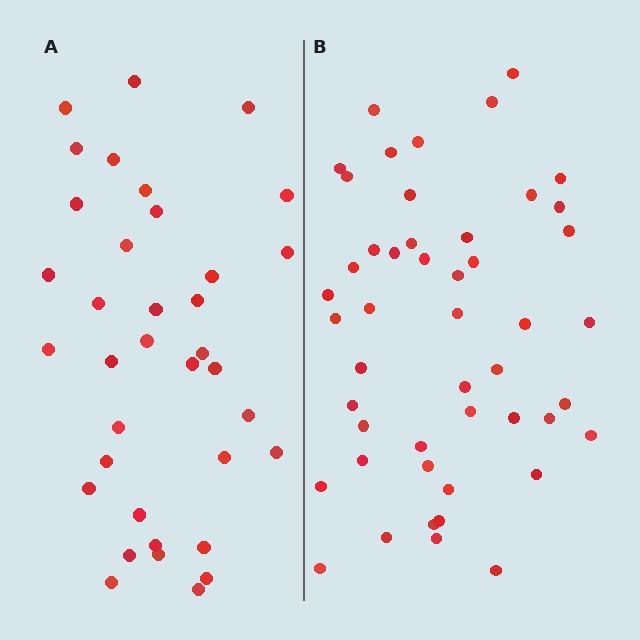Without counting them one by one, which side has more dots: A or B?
Region B (the right region) has more dots.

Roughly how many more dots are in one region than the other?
Region B has roughly 12 or so more dots than region A.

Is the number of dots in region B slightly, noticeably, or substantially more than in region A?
Region B has noticeably more, but not dramatically so. The ratio is roughly 1.3 to 1.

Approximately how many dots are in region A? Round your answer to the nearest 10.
About 40 dots. (The exact count is 36, which rounds to 40.)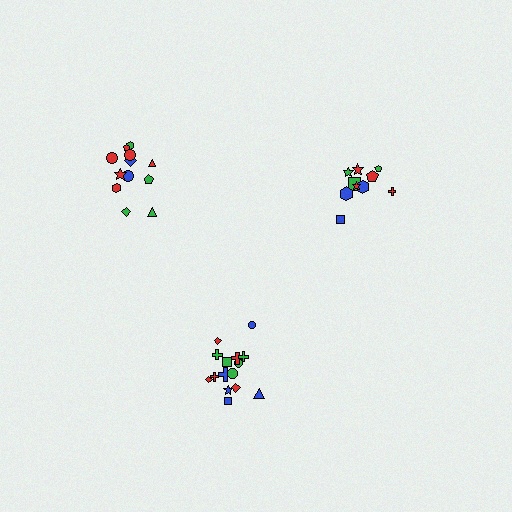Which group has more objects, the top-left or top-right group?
The top-left group.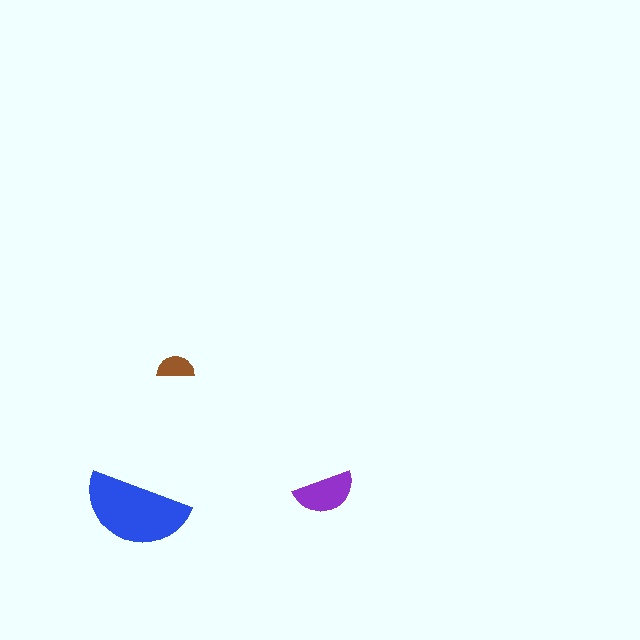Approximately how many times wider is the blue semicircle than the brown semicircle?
About 3 times wider.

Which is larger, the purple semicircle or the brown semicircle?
The purple one.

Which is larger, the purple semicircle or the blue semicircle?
The blue one.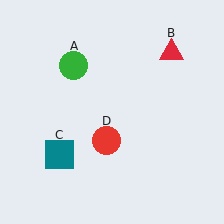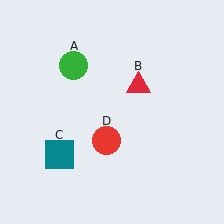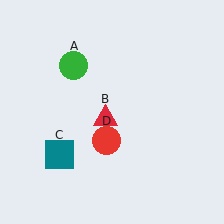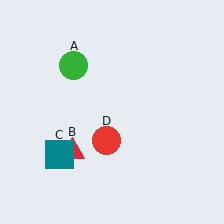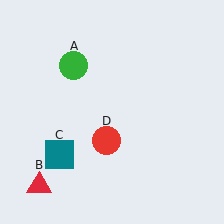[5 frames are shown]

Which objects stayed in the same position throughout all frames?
Green circle (object A) and teal square (object C) and red circle (object D) remained stationary.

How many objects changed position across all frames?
1 object changed position: red triangle (object B).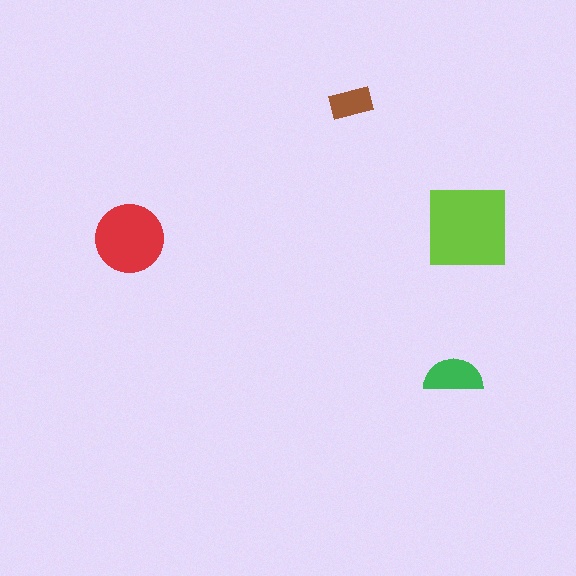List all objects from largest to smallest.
The lime square, the red circle, the green semicircle, the brown rectangle.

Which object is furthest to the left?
The red circle is leftmost.